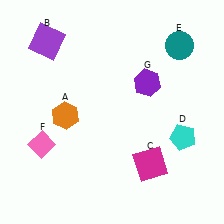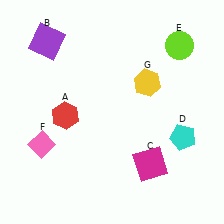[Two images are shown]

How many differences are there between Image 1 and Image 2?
There are 3 differences between the two images.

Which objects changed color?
A changed from orange to red. E changed from teal to lime. G changed from purple to yellow.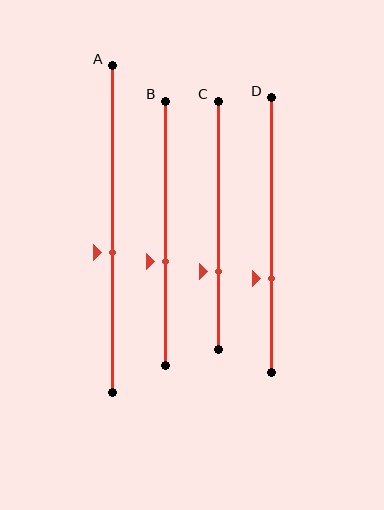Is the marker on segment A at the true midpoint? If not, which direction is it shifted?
No, the marker on segment A is shifted downward by about 7% of the segment length.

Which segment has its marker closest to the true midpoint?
Segment A has its marker closest to the true midpoint.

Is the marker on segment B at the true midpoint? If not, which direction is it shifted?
No, the marker on segment B is shifted downward by about 11% of the segment length.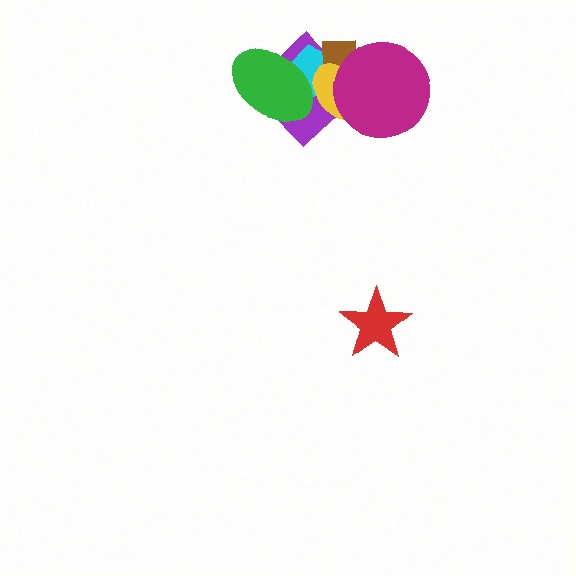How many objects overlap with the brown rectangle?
4 objects overlap with the brown rectangle.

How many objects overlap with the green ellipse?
3 objects overlap with the green ellipse.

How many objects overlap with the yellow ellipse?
5 objects overlap with the yellow ellipse.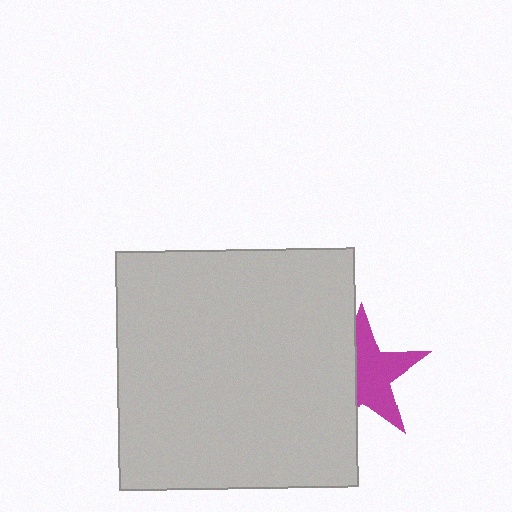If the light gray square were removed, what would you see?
You would see the complete magenta star.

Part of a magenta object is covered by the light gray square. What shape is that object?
It is a star.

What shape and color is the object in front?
The object in front is a light gray square.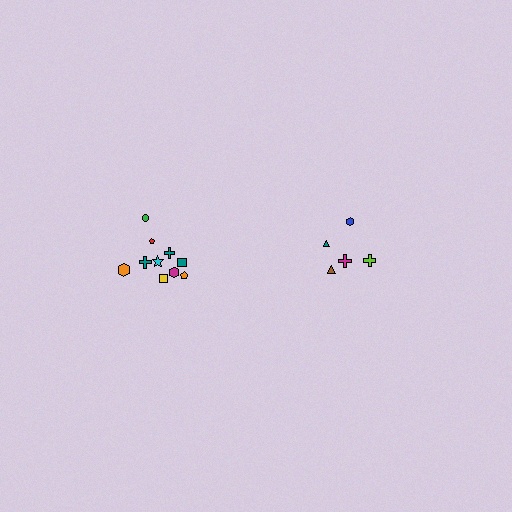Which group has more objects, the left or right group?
The left group.